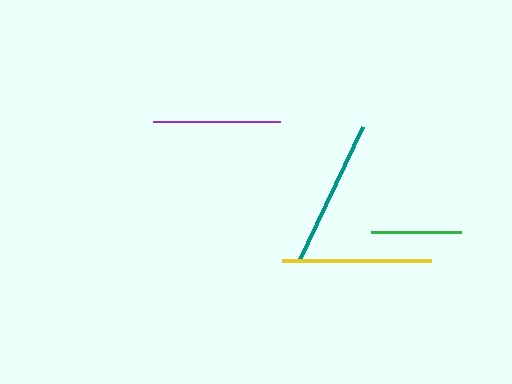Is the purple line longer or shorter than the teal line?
The teal line is longer than the purple line.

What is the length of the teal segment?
The teal segment is approximately 150 pixels long.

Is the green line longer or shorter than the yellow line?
The yellow line is longer than the green line.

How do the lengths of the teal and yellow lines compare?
The teal and yellow lines are approximately the same length.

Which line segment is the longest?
The teal line is the longest at approximately 150 pixels.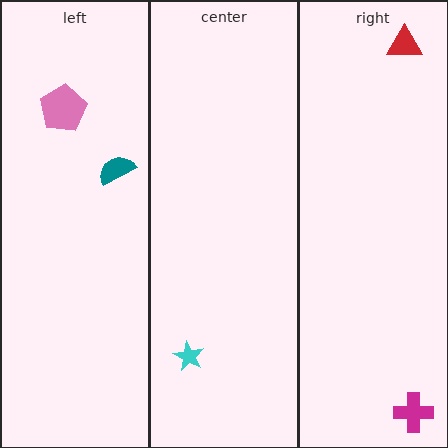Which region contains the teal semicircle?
The left region.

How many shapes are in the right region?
2.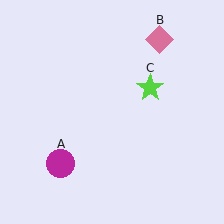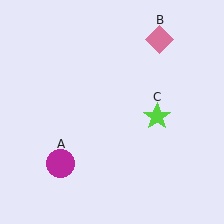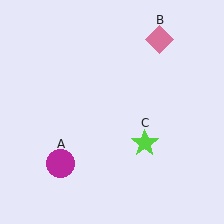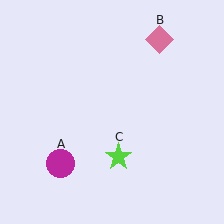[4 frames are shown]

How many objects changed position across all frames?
1 object changed position: lime star (object C).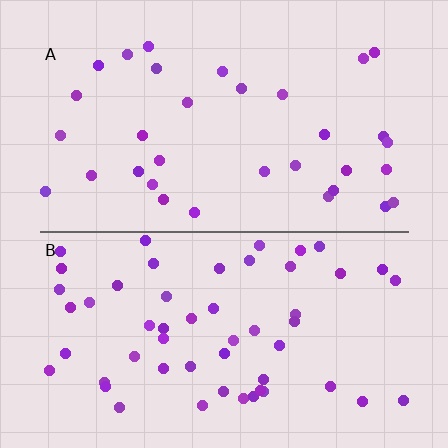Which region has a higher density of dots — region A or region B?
B (the bottom).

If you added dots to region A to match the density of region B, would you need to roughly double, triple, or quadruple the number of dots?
Approximately double.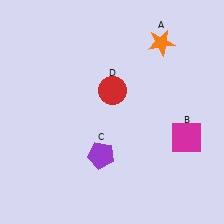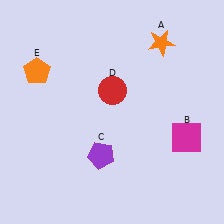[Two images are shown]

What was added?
An orange pentagon (E) was added in Image 2.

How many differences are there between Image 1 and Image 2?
There is 1 difference between the two images.